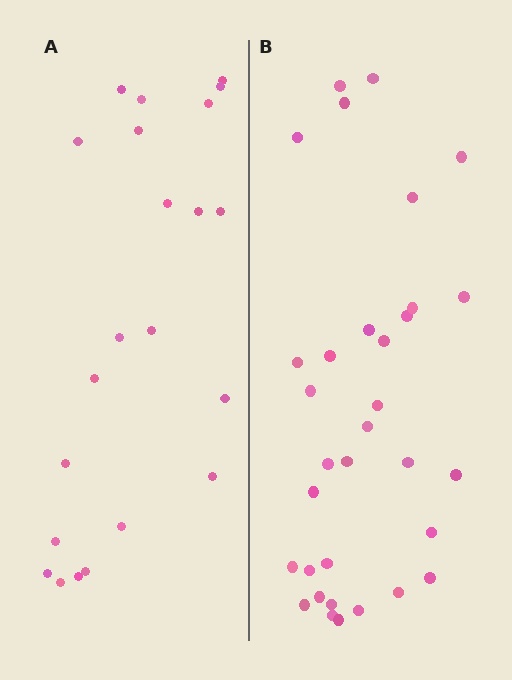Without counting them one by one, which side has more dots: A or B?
Region B (the right region) has more dots.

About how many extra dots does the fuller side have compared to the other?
Region B has roughly 12 or so more dots than region A.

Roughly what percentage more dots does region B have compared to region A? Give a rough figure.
About 50% more.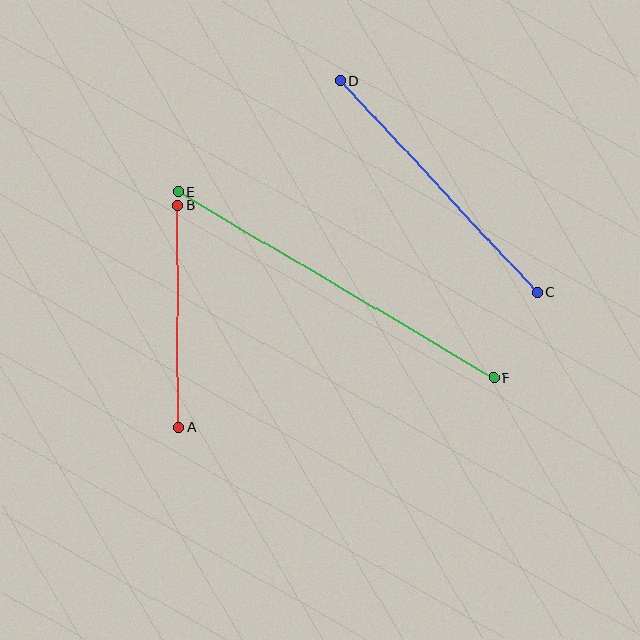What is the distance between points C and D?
The distance is approximately 290 pixels.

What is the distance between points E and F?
The distance is approximately 366 pixels.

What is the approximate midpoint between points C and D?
The midpoint is at approximately (439, 186) pixels.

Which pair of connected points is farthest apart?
Points E and F are farthest apart.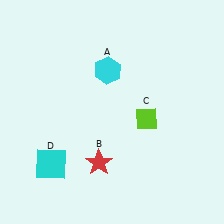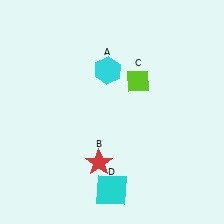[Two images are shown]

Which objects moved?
The objects that moved are: the lime diamond (C), the cyan square (D).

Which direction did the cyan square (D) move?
The cyan square (D) moved right.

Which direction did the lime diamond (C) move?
The lime diamond (C) moved up.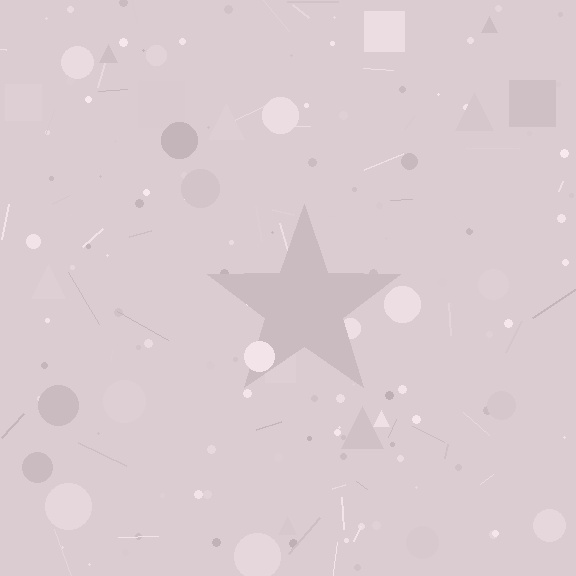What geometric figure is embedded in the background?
A star is embedded in the background.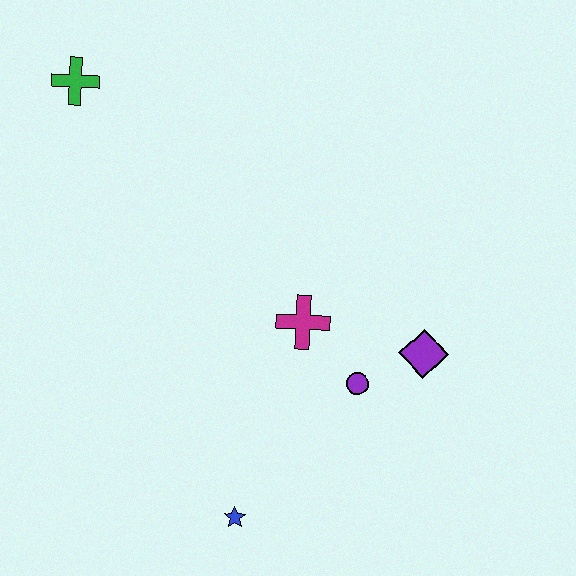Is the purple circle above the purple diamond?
No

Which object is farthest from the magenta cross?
The green cross is farthest from the magenta cross.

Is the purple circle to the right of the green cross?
Yes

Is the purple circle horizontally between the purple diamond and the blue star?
Yes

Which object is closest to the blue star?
The purple circle is closest to the blue star.